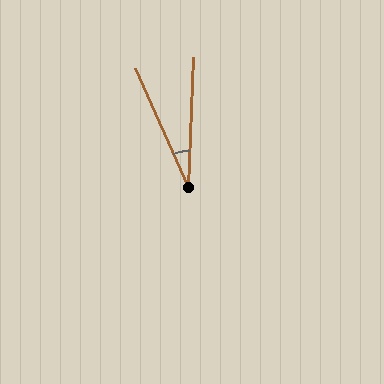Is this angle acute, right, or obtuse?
It is acute.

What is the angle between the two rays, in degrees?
Approximately 26 degrees.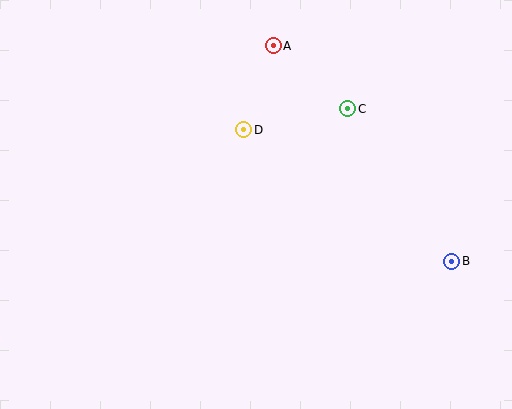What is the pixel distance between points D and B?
The distance between D and B is 246 pixels.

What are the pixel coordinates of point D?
Point D is at (244, 130).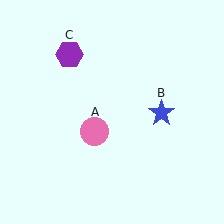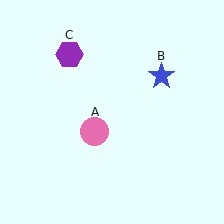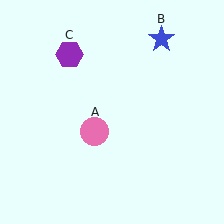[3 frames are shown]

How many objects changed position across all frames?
1 object changed position: blue star (object B).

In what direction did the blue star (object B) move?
The blue star (object B) moved up.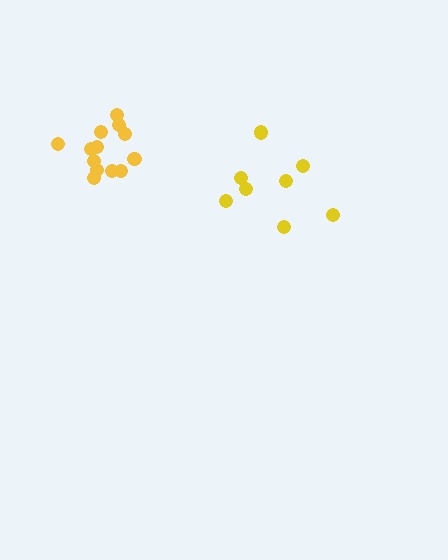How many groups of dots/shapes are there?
There are 2 groups.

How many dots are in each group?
Group 1: 13 dots, Group 2: 8 dots (21 total).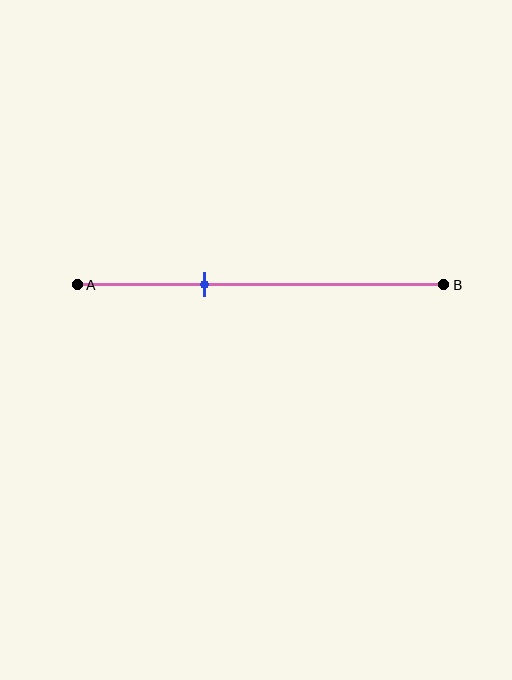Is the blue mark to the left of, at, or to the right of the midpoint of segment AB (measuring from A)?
The blue mark is to the left of the midpoint of segment AB.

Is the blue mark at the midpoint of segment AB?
No, the mark is at about 35% from A, not at the 50% midpoint.